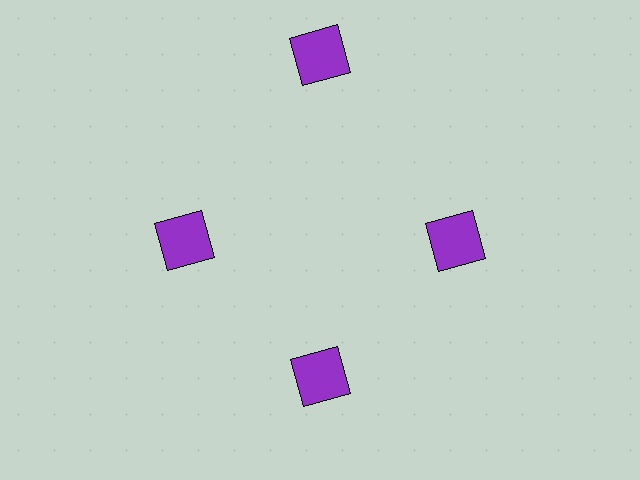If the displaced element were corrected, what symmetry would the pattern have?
It would have 4-fold rotational symmetry — the pattern would map onto itself every 90 degrees.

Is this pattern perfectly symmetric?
No. The 4 purple squares are arranged in a ring, but one element near the 12 o'clock position is pushed outward from the center, breaking the 4-fold rotational symmetry.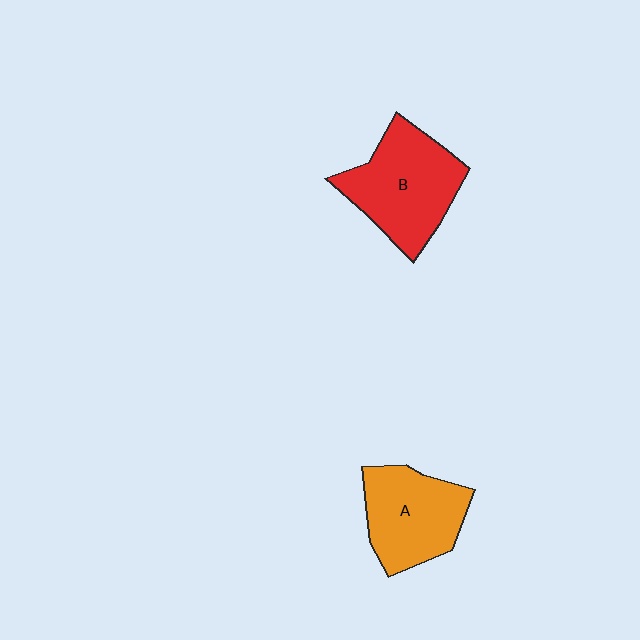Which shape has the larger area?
Shape B (red).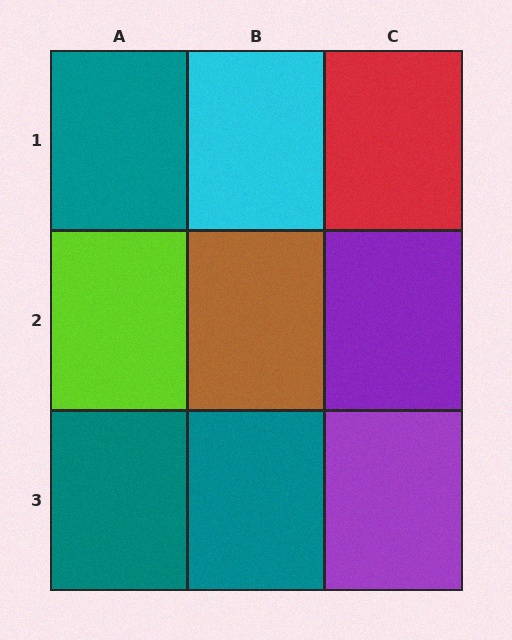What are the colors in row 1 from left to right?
Teal, cyan, red.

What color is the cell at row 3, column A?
Teal.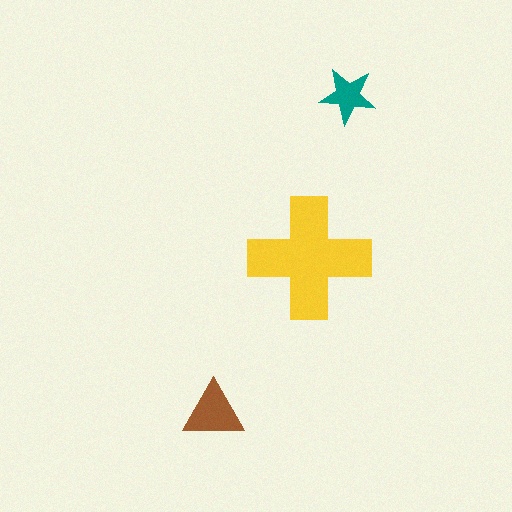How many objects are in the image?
There are 3 objects in the image.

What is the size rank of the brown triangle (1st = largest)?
2nd.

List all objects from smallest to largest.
The teal star, the brown triangle, the yellow cross.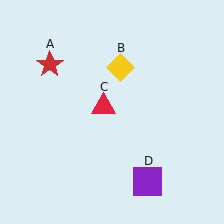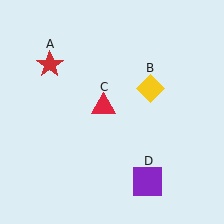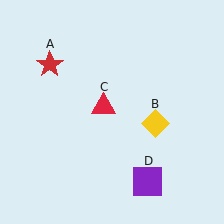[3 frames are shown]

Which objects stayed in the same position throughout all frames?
Red star (object A) and red triangle (object C) and purple square (object D) remained stationary.